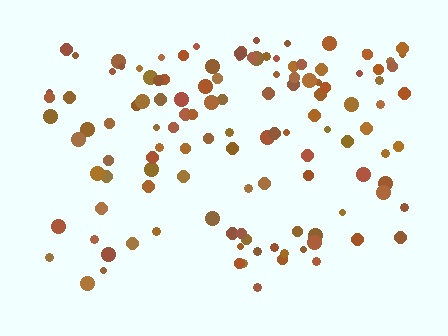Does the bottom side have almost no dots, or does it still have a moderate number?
Still a moderate number, just noticeably fewer than the top.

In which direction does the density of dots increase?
From bottom to top, with the top side densest.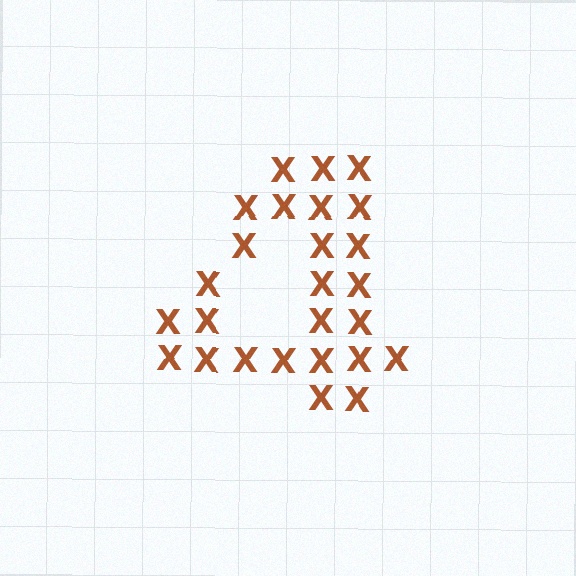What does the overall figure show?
The overall figure shows the digit 4.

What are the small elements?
The small elements are letter X's.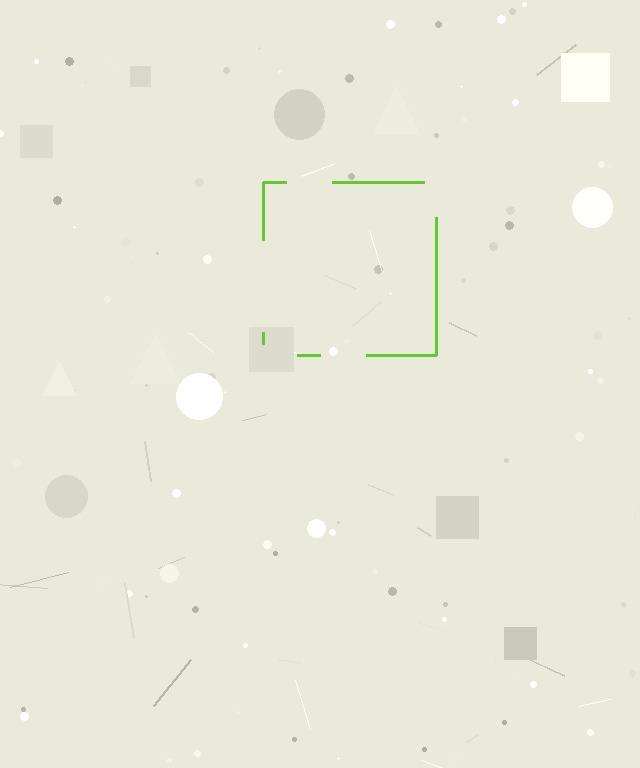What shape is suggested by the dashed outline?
The dashed outline suggests a square.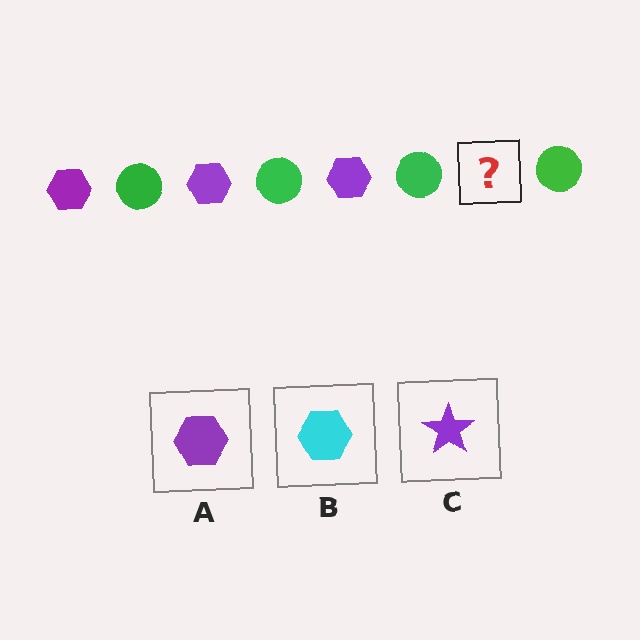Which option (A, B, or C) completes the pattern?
A.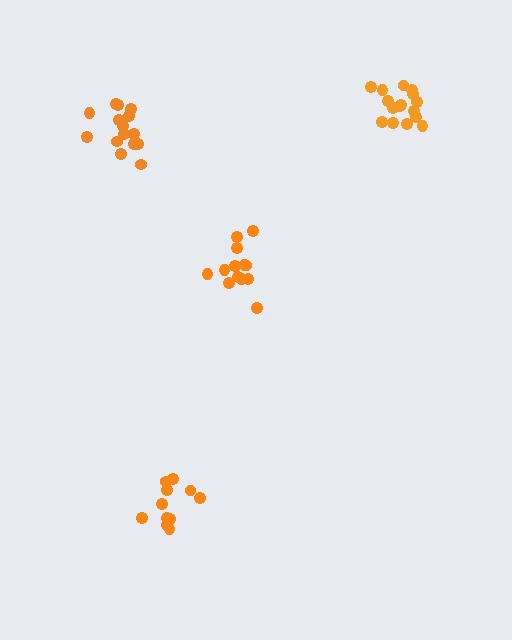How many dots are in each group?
Group 1: 15 dots, Group 2: 16 dots, Group 3: 12 dots, Group 4: 13 dots (56 total).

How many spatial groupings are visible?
There are 4 spatial groupings.